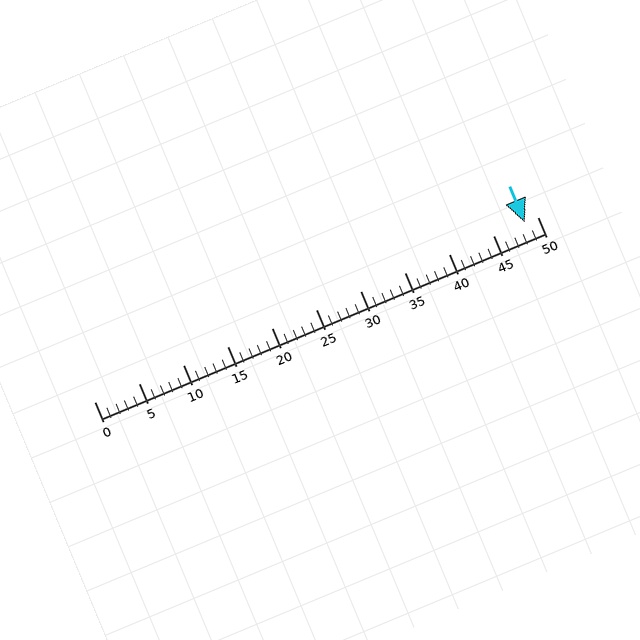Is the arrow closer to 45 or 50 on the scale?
The arrow is closer to 50.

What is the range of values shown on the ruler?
The ruler shows values from 0 to 50.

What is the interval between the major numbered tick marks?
The major tick marks are spaced 5 units apart.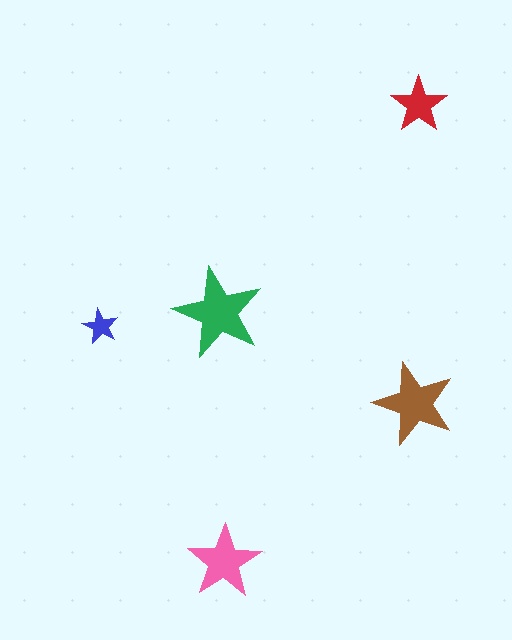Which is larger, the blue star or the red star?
The red one.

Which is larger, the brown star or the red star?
The brown one.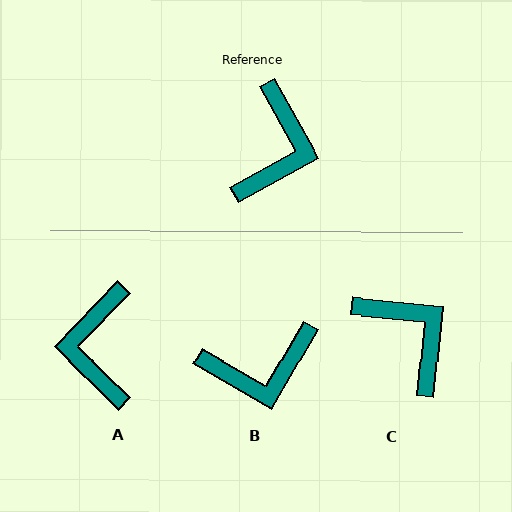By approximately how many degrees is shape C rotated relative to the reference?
Approximately 56 degrees counter-clockwise.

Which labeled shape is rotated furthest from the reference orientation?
A, about 163 degrees away.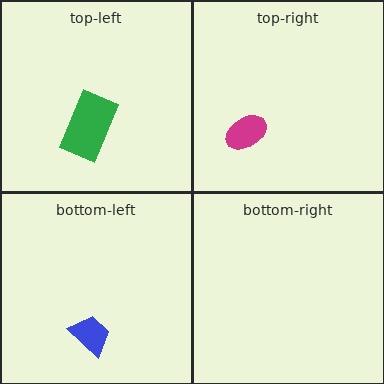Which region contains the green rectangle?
The top-left region.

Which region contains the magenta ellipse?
The top-right region.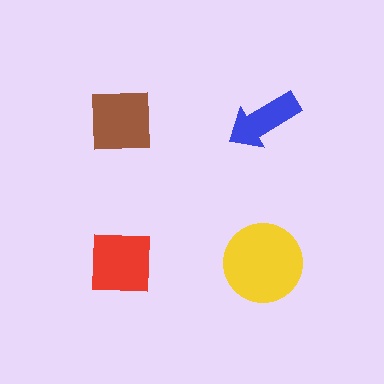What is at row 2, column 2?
A yellow circle.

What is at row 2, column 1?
A red square.